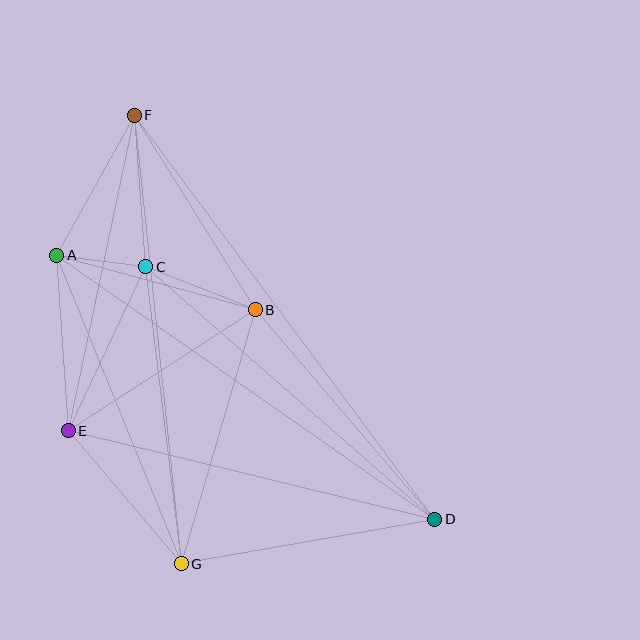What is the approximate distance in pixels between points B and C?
The distance between B and C is approximately 118 pixels.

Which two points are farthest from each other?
Points D and F are farthest from each other.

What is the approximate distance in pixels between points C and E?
The distance between C and E is approximately 181 pixels.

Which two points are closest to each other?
Points A and C are closest to each other.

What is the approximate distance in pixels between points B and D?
The distance between B and D is approximately 276 pixels.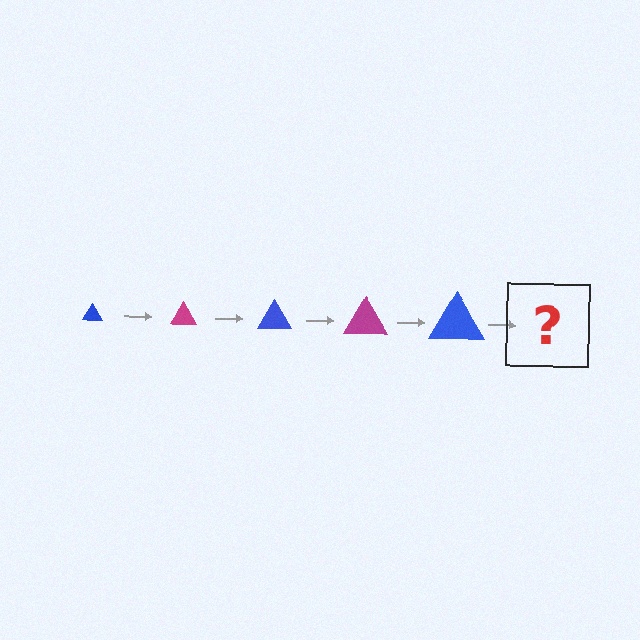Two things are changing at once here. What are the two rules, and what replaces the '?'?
The two rules are that the triangle grows larger each step and the color cycles through blue and magenta. The '?' should be a magenta triangle, larger than the previous one.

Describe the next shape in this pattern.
It should be a magenta triangle, larger than the previous one.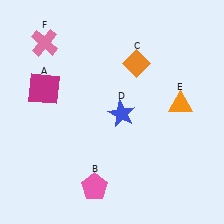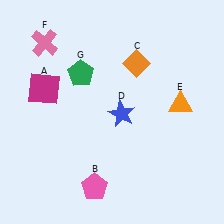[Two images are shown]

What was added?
A green pentagon (G) was added in Image 2.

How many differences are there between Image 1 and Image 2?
There is 1 difference between the two images.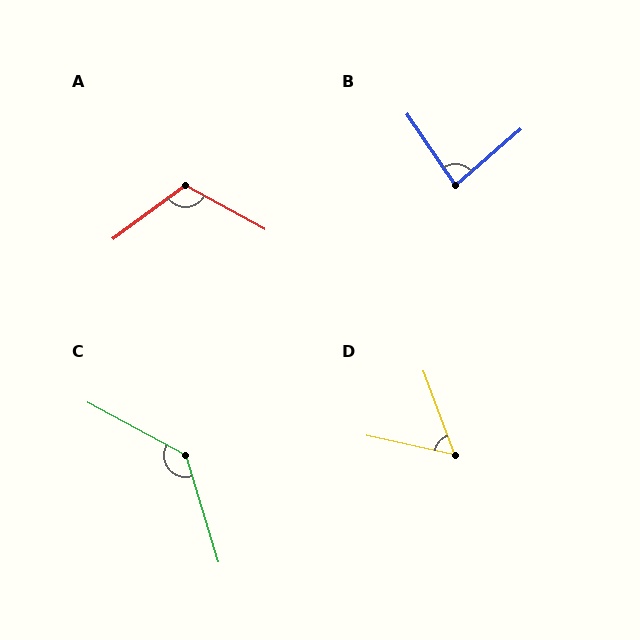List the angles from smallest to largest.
D (57°), B (83°), A (115°), C (135°).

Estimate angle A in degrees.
Approximately 115 degrees.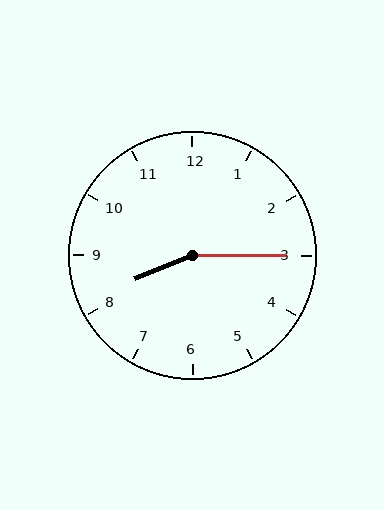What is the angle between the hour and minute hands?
Approximately 158 degrees.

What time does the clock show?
8:15.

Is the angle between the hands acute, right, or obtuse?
It is obtuse.